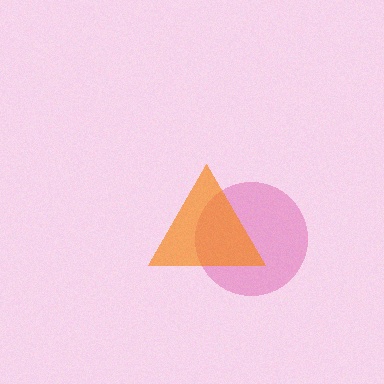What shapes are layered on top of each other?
The layered shapes are: a pink circle, an orange triangle.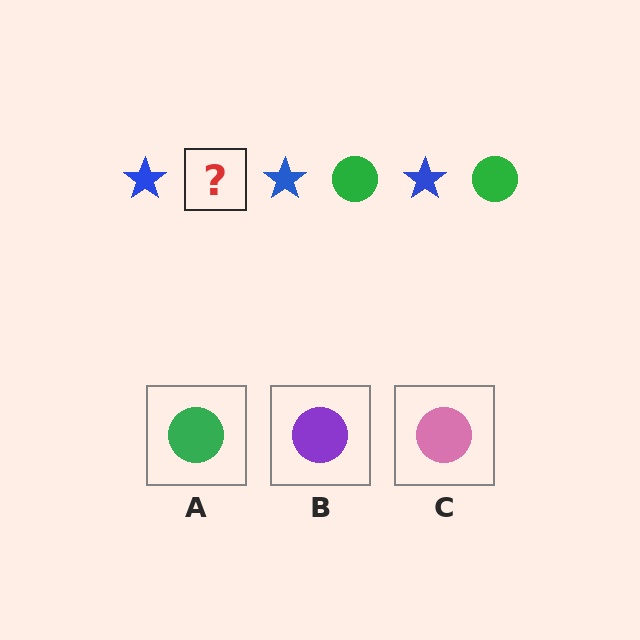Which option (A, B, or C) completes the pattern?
A.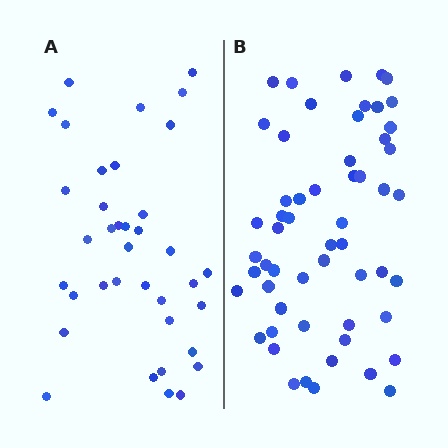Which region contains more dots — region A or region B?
Region B (the right region) has more dots.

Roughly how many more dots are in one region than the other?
Region B has approximately 20 more dots than region A.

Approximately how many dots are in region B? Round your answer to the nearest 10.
About 60 dots. (The exact count is 56, which rounds to 60.)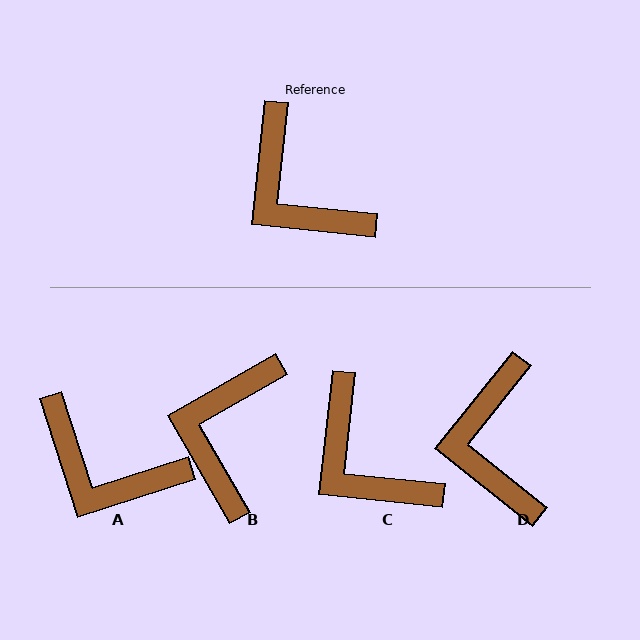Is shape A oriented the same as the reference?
No, it is off by about 24 degrees.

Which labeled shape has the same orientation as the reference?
C.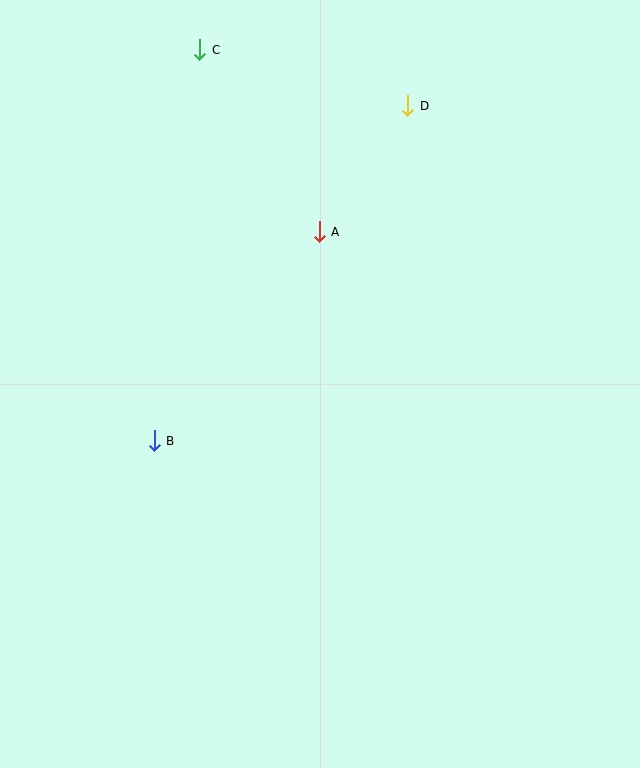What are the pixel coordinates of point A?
Point A is at (319, 232).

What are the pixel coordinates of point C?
Point C is at (200, 50).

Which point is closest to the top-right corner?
Point D is closest to the top-right corner.